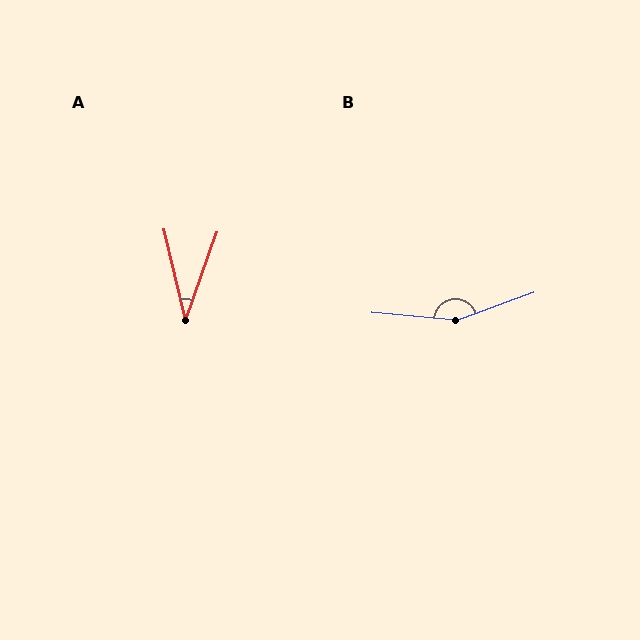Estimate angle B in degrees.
Approximately 154 degrees.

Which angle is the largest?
B, at approximately 154 degrees.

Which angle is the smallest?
A, at approximately 33 degrees.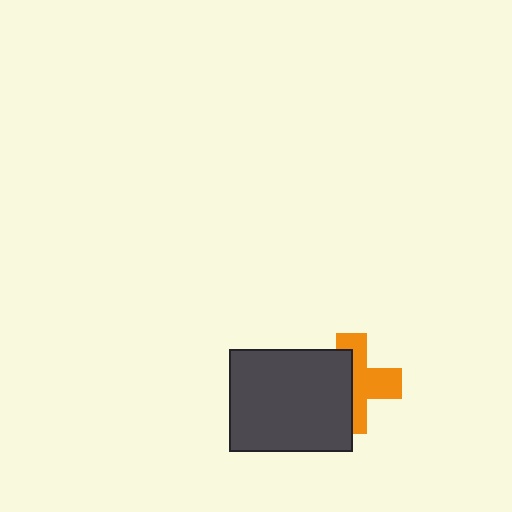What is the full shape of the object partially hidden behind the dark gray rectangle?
The partially hidden object is an orange cross.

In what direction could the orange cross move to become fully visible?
The orange cross could move right. That would shift it out from behind the dark gray rectangle entirely.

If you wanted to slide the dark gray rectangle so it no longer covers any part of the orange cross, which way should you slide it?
Slide it left — that is the most direct way to separate the two shapes.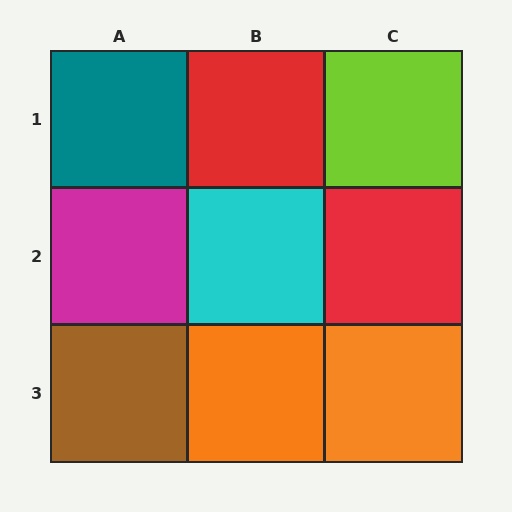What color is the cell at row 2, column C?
Red.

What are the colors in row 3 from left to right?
Brown, orange, orange.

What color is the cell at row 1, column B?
Red.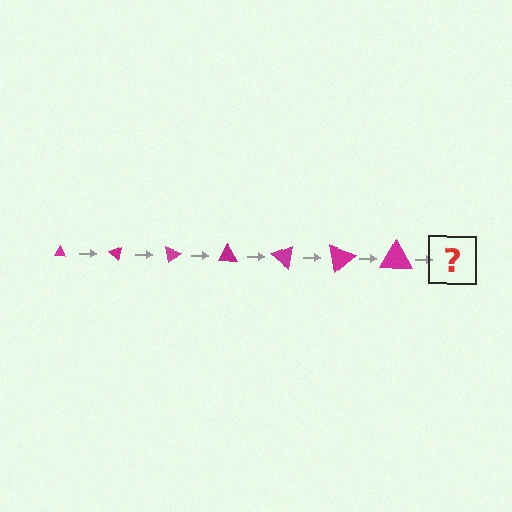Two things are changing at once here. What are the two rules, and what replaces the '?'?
The two rules are that the triangle grows larger each step and it rotates 40 degrees each step. The '?' should be a triangle, larger than the previous one and rotated 280 degrees from the start.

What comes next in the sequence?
The next element should be a triangle, larger than the previous one and rotated 280 degrees from the start.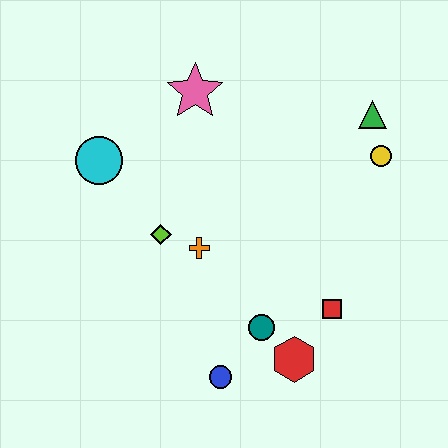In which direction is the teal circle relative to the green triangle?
The teal circle is below the green triangle.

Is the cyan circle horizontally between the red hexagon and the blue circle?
No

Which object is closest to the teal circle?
The red hexagon is closest to the teal circle.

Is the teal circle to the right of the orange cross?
Yes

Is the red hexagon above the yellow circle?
No